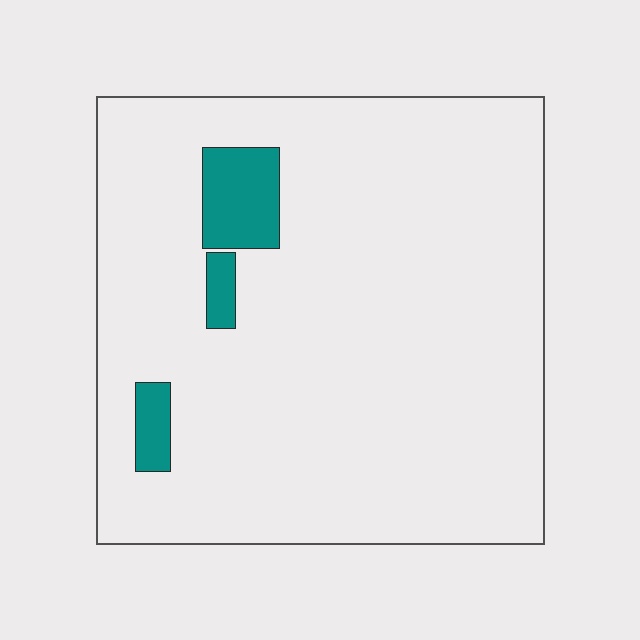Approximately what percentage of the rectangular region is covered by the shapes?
Approximately 5%.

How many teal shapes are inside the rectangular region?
3.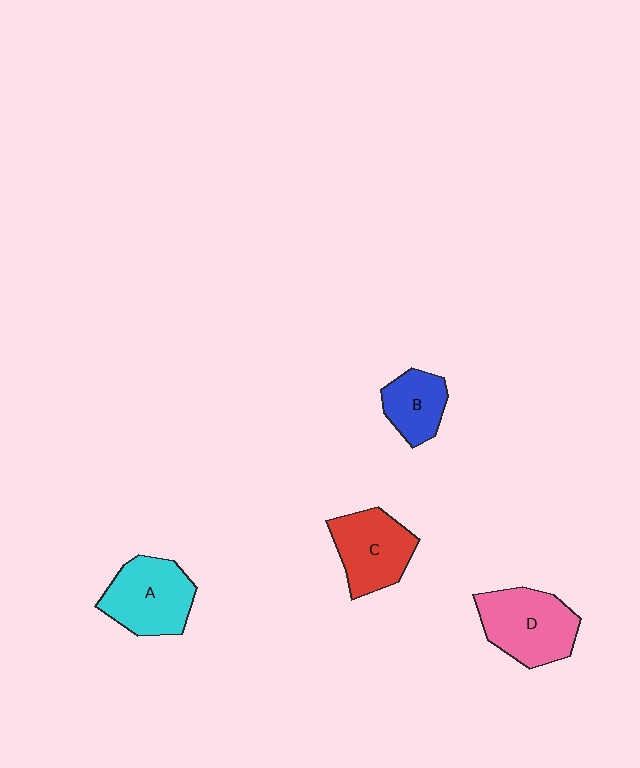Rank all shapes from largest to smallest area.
From largest to smallest: D (pink), A (cyan), C (red), B (blue).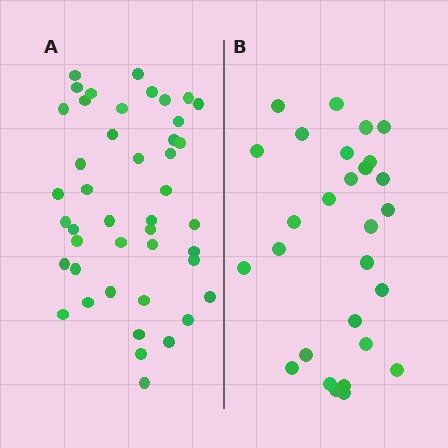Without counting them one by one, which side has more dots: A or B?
Region A (the left region) has more dots.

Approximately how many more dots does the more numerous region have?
Region A has approximately 15 more dots than region B.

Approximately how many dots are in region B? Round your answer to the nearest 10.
About 30 dots. (The exact count is 28, which rounds to 30.)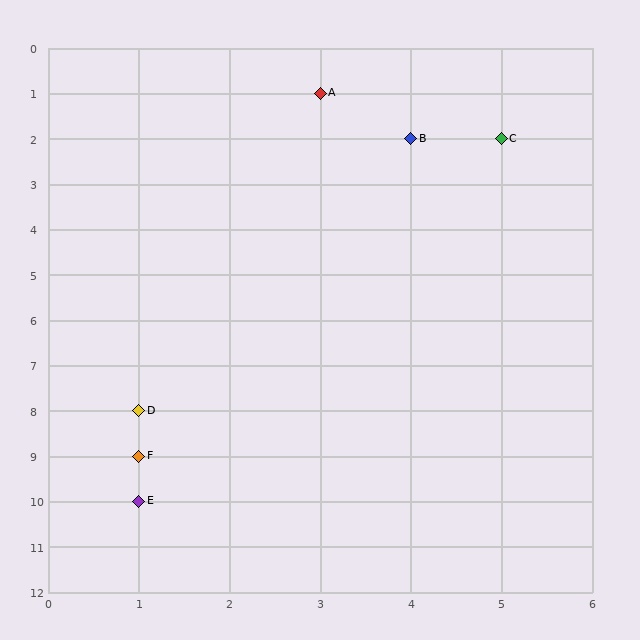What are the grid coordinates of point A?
Point A is at grid coordinates (3, 1).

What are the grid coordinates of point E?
Point E is at grid coordinates (1, 10).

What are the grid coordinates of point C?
Point C is at grid coordinates (5, 2).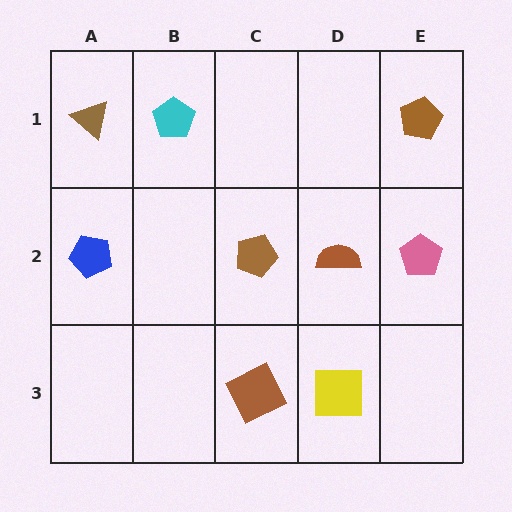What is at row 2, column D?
A brown semicircle.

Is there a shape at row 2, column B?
No, that cell is empty.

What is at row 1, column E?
A brown pentagon.